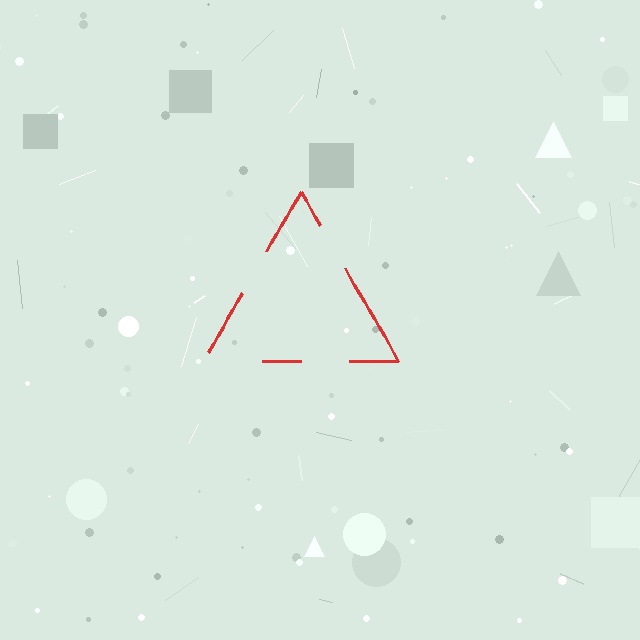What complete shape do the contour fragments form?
The contour fragments form a triangle.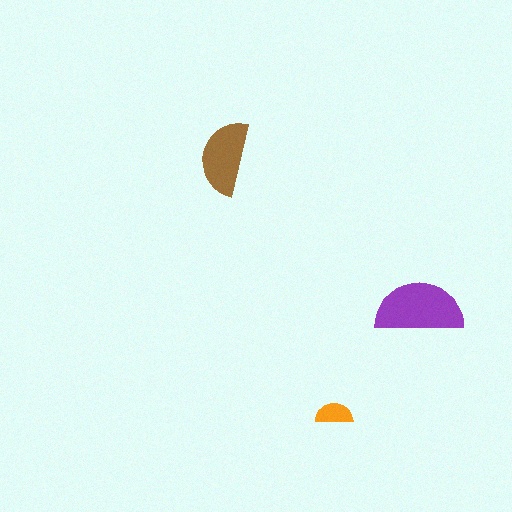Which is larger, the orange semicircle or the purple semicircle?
The purple one.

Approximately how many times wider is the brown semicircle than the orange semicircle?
About 2 times wider.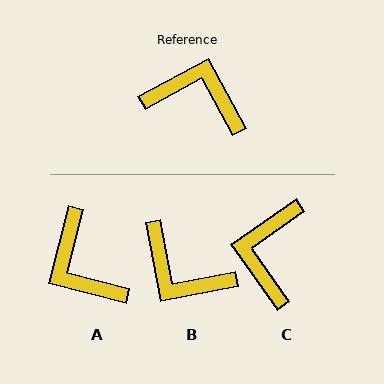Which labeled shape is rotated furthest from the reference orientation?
B, about 162 degrees away.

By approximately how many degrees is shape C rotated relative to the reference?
Approximately 97 degrees counter-clockwise.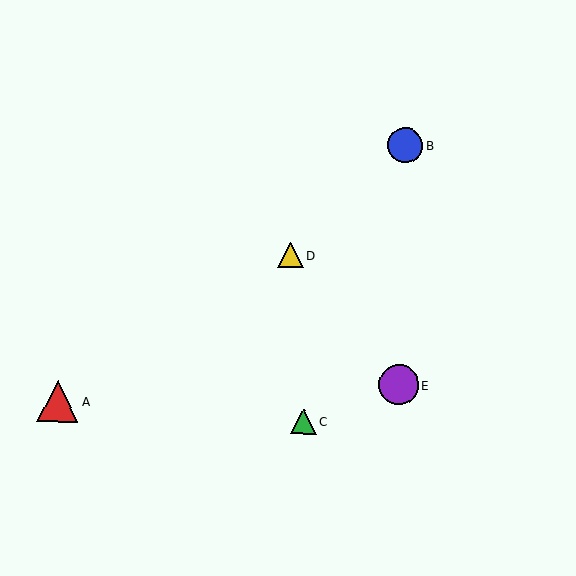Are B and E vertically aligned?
Yes, both are at x≈405.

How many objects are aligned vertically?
2 objects (B, E) are aligned vertically.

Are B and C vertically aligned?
No, B is at x≈405 and C is at x≈304.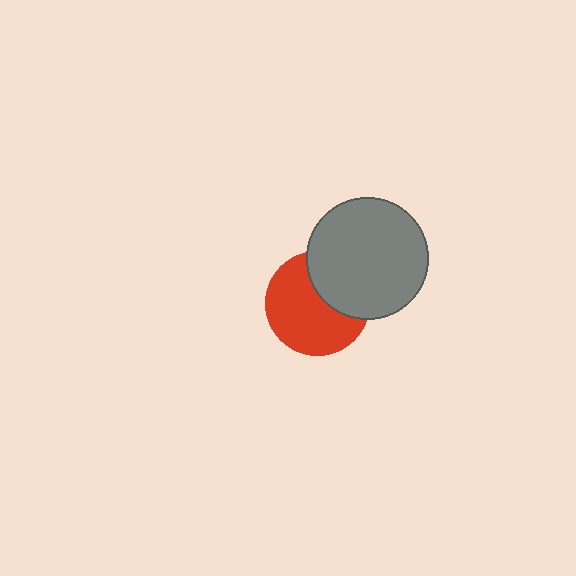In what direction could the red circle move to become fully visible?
The red circle could move toward the lower-left. That would shift it out from behind the gray circle entirely.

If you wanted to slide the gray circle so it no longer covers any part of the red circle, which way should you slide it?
Slide it toward the upper-right — that is the most direct way to separate the two shapes.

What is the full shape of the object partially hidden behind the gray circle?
The partially hidden object is a red circle.